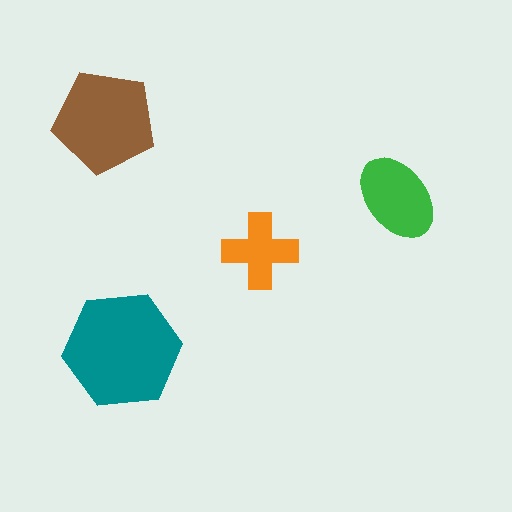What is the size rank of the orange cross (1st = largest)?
4th.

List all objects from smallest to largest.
The orange cross, the green ellipse, the brown pentagon, the teal hexagon.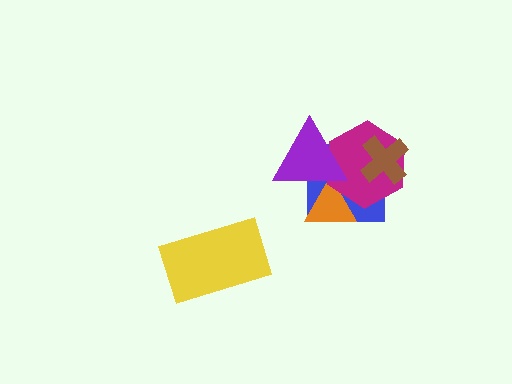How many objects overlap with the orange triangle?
3 objects overlap with the orange triangle.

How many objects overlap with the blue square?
4 objects overlap with the blue square.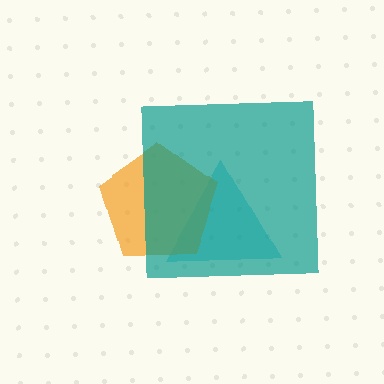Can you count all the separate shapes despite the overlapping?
Yes, there are 3 separate shapes.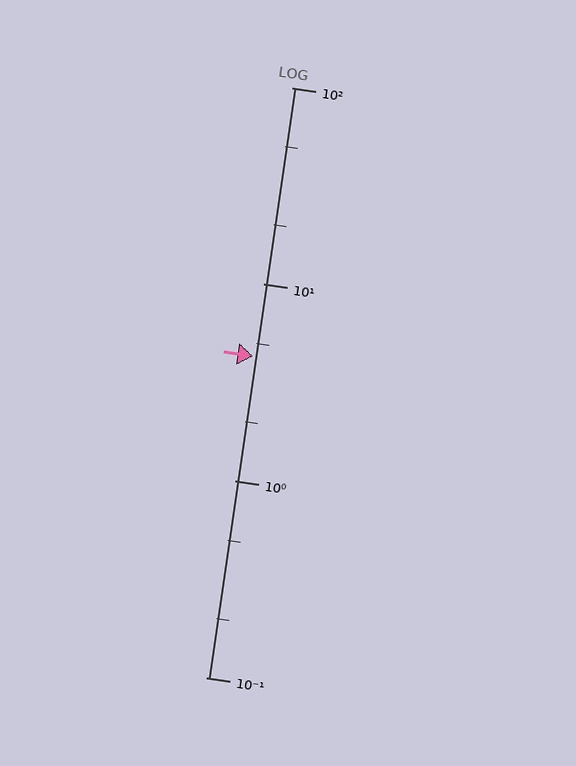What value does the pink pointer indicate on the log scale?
The pointer indicates approximately 4.3.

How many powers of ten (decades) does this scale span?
The scale spans 3 decades, from 0.1 to 100.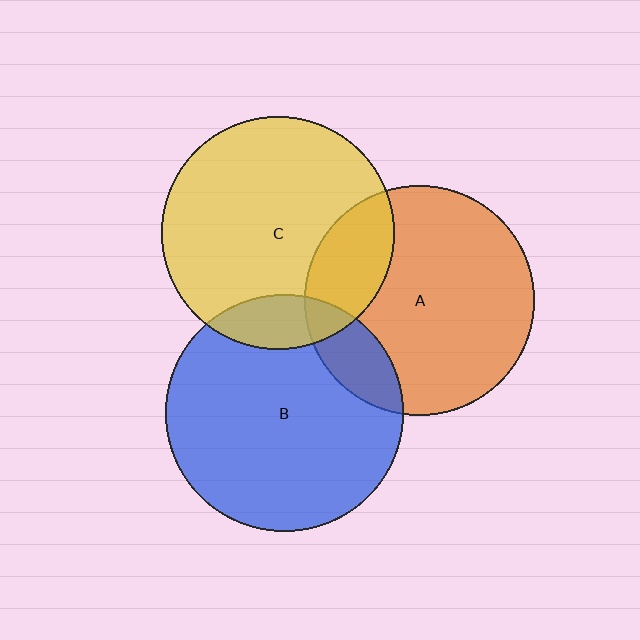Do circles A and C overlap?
Yes.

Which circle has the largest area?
Circle B (blue).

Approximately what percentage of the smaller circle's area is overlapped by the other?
Approximately 20%.